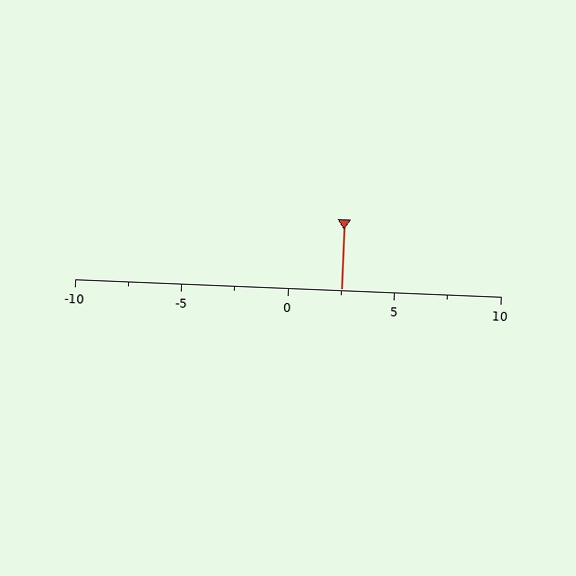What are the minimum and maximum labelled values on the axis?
The axis runs from -10 to 10.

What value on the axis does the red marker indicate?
The marker indicates approximately 2.5.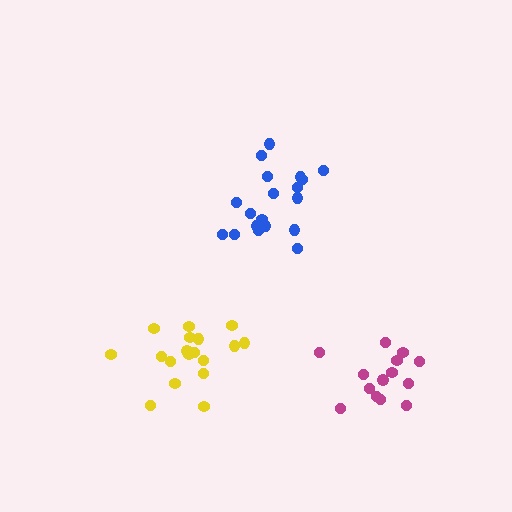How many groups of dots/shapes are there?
There are 3 groups.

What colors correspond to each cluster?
The clusters are colored: yellow, magenta, blue.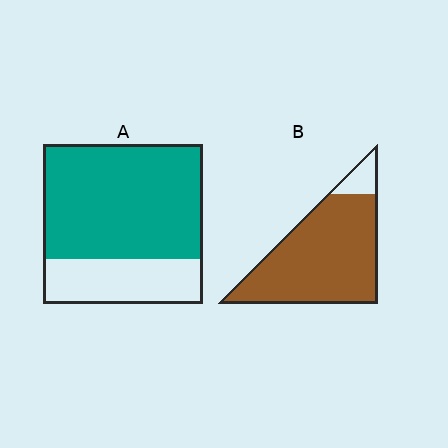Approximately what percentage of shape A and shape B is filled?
A is approximately 70% and B is approximately 90%.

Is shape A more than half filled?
Yes.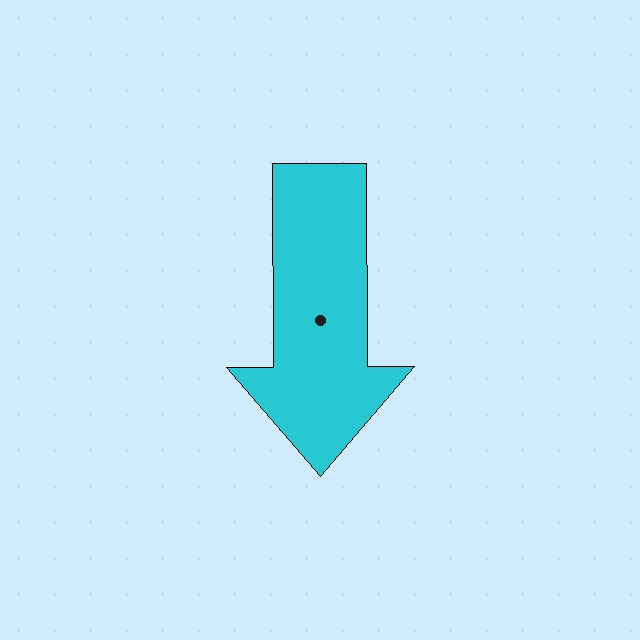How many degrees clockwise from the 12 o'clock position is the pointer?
Approximately 180 degrees.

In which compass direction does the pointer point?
South.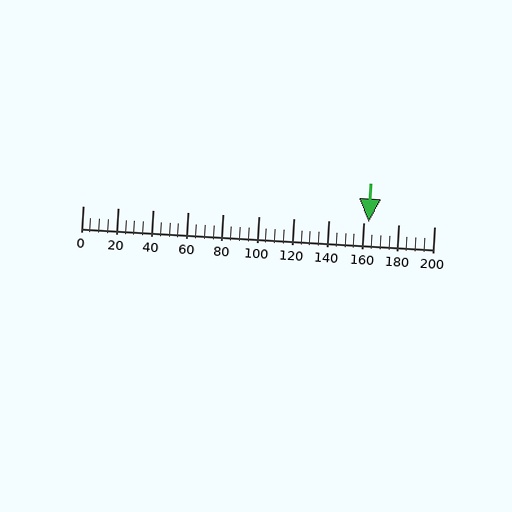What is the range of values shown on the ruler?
The ruler shows values from 0 to 200.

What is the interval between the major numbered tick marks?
The major tick marks are spaced 20 units apart.